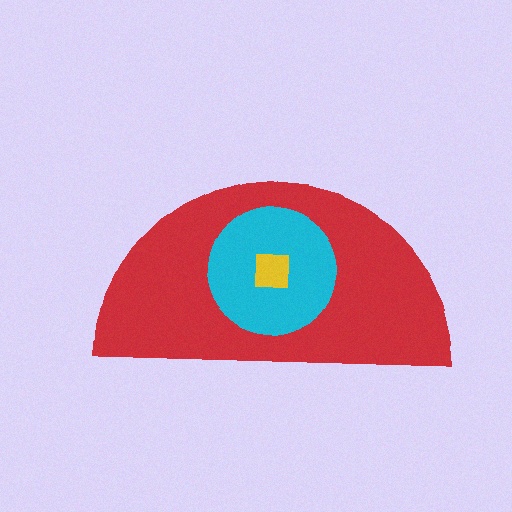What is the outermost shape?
The red semicircle.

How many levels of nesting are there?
3.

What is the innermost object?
The yellow square.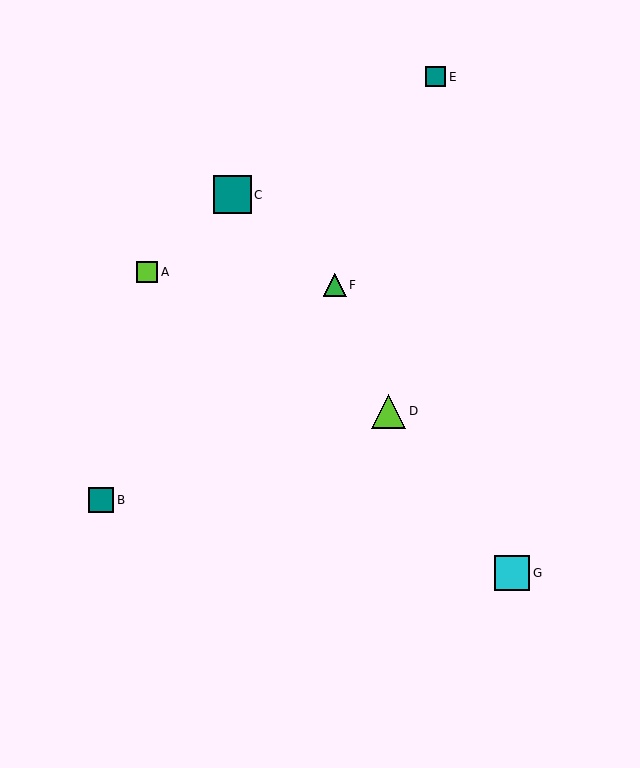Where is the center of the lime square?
The center of the lime square is at (147, 272).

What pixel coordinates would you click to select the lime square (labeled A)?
Click at (147, 272) to select the lime square A.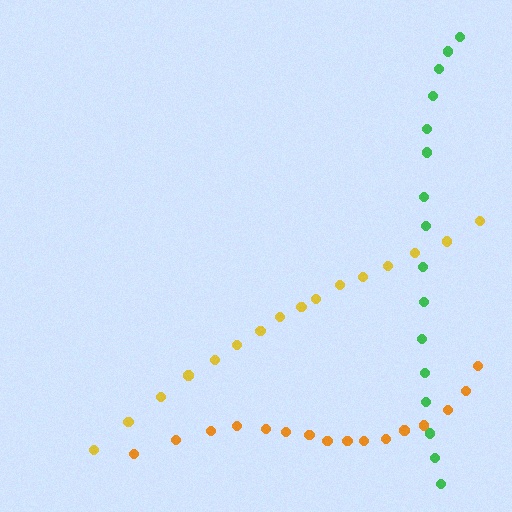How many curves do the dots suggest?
There are 3 distinct paths.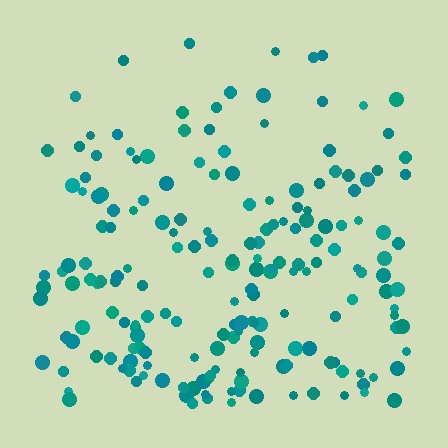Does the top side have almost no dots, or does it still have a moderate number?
Still a moderate number, just noticeably fewer than the bottom.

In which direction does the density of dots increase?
From top to bottom, with the bottom side densest.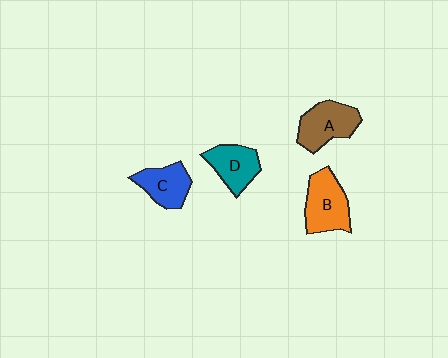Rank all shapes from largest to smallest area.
From largest to smallest: B (orange), A (brown), D (teal), C (blue).